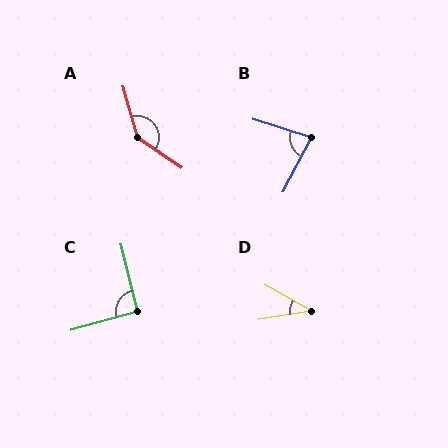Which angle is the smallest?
D, at approximately 39 degrees.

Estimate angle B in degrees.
Approximately 80 degrees.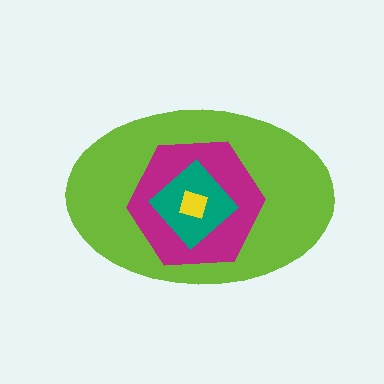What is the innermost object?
The yellow square.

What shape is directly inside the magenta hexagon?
The teal diamond.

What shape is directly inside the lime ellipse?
The magenta hexagon.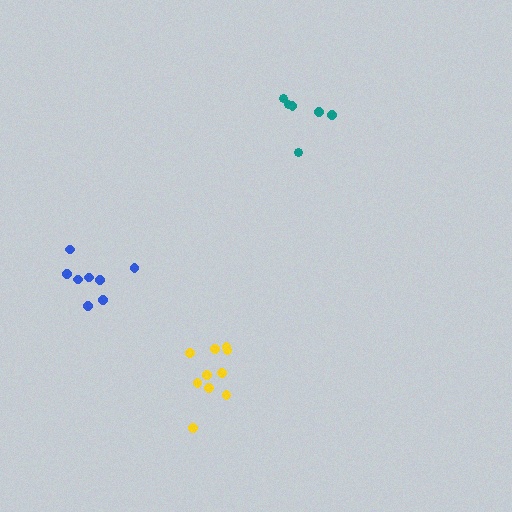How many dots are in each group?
Group 1: 8 dots, Group 2: 10 dots, Group 3: 6 dots (24 total).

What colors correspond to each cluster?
The clusters are colored: blue, yellow, teal.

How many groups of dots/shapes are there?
There are 3 groups.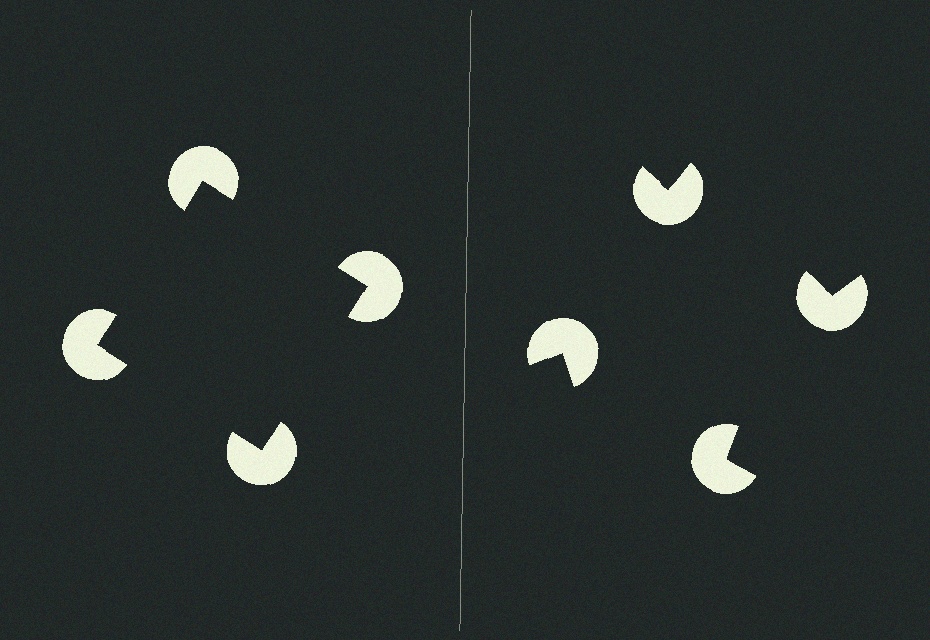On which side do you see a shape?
An illusory square appears on the left side. On the right side the wedge cuts are rotated, so no coherent shape forms.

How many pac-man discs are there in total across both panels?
8 — 4 on each side.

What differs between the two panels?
The pac-man discs are positioned identically on both sides; only the wedge orientations differ. On the left they align to a square; on the right they are misaligned.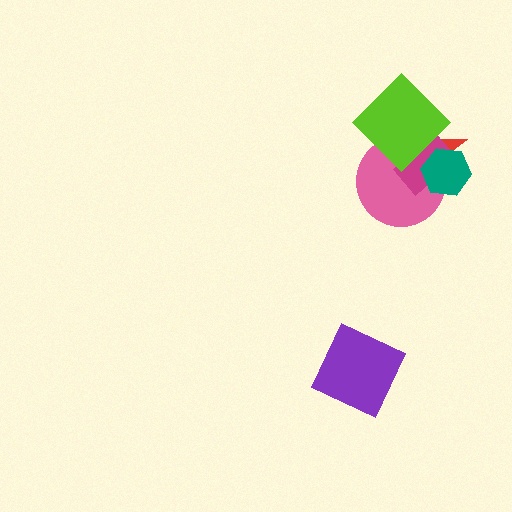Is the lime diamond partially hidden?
Yes, it is partially covered by another shape.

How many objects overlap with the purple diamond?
0 objects overlap with the purple diamond.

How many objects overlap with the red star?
4 objects overlap with the red star.